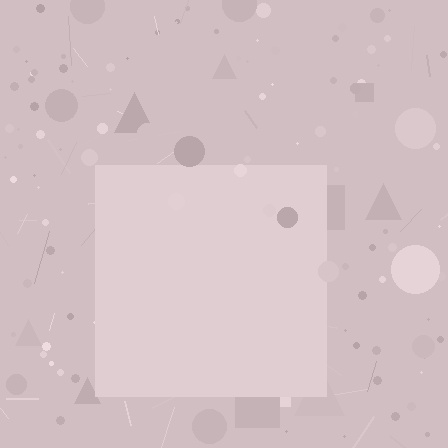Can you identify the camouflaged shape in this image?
The camouflaged shape is a square.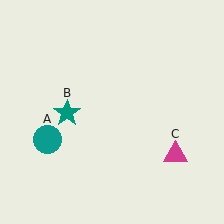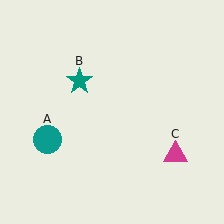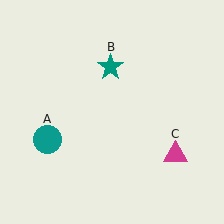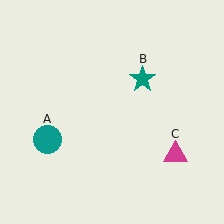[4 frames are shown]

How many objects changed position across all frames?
1 object changed position: teal star (object B).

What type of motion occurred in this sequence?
The teal star (object B) rotated clockwise around the center of the scene.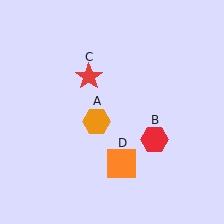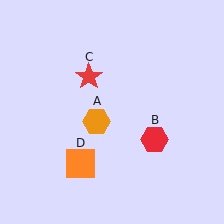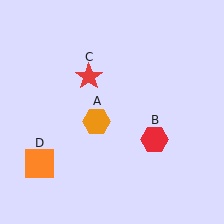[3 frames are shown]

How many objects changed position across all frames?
1 object changed position: orange square (object D).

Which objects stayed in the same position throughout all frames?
Orange hexagon (object A) and red hexagon (object B) and red star (object C) remained stationary.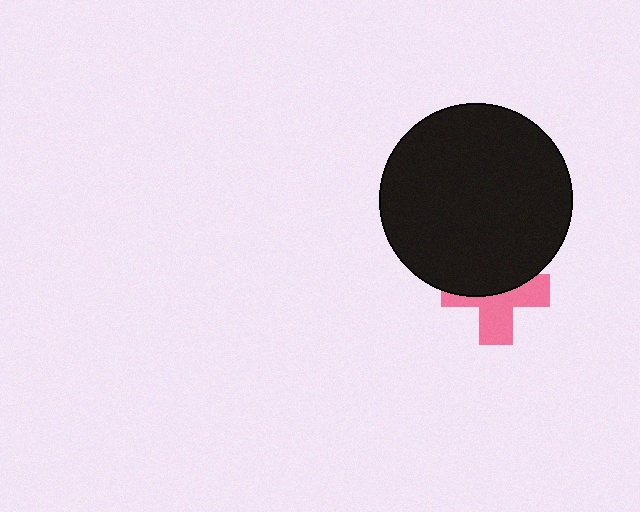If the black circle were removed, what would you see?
You would see the complete pink cross.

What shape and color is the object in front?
The object in front is a black circle.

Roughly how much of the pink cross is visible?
About half of it is visible (roughly 51%).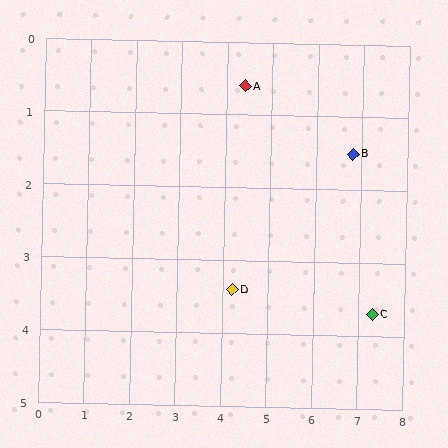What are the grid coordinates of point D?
Point D is at approximately (4.2, 3.4).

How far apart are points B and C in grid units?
Points B and C are about 2.3 grid units apart.